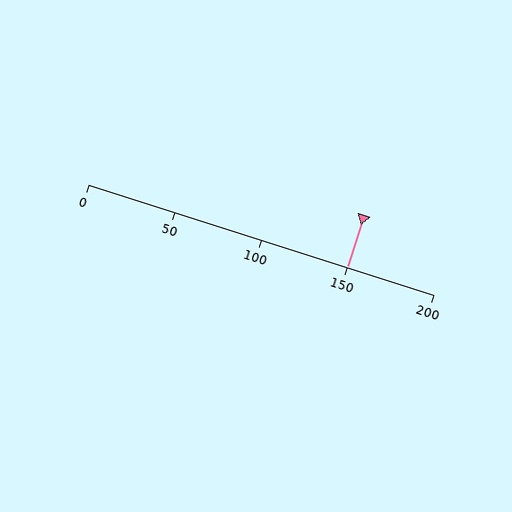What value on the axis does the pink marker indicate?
The marker indicates approximately 150.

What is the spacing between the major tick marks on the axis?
The major ticks are spaced 50 apart.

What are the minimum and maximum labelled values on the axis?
The axis runs from 0 to 200.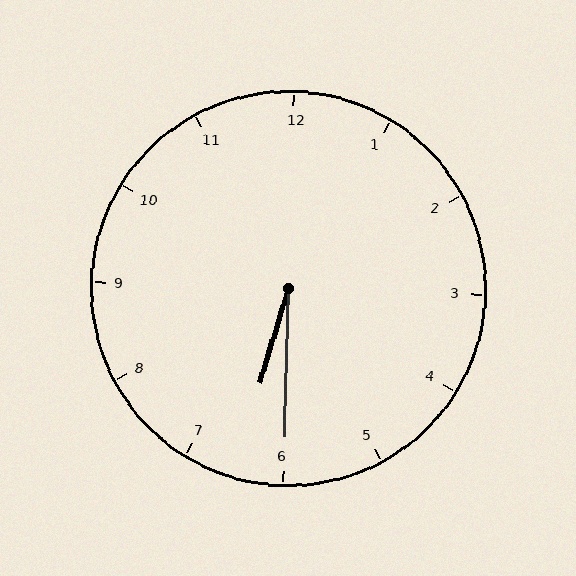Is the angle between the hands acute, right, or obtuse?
It is acute.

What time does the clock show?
6:30.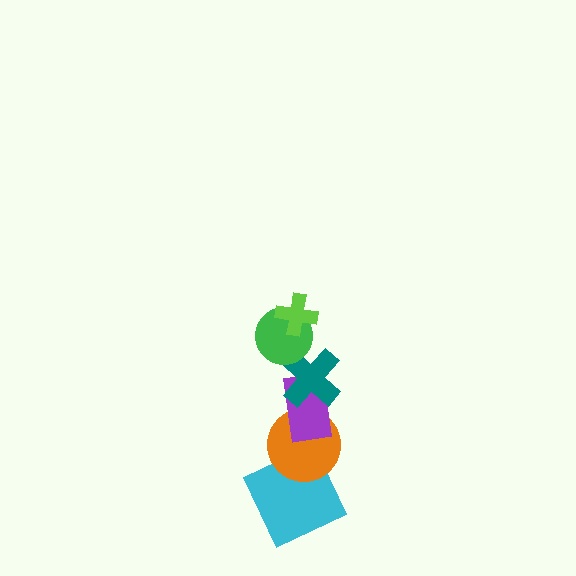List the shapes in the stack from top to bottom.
From top to bottom: the lime cross, the green circle, the teal cross, the purple rectangle, the orange circle, the cyan square.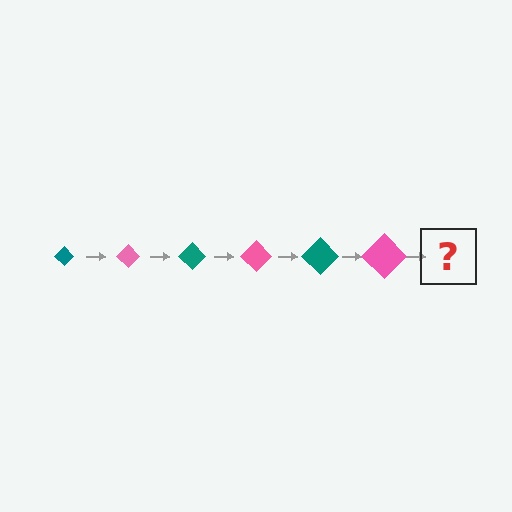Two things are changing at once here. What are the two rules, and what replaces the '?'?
The two rules are that the diamond grows larger each step and the color cycles through teal and pink. The '?' should be a teal diamond, larger than the previous one.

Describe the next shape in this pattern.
It should be a teal diamond, larger than the previous one.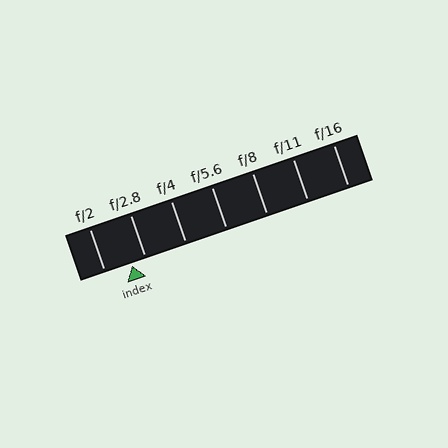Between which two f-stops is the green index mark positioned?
The index mark is between f/2 and f/2.8.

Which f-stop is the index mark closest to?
The index mark is closest to f/2.8.